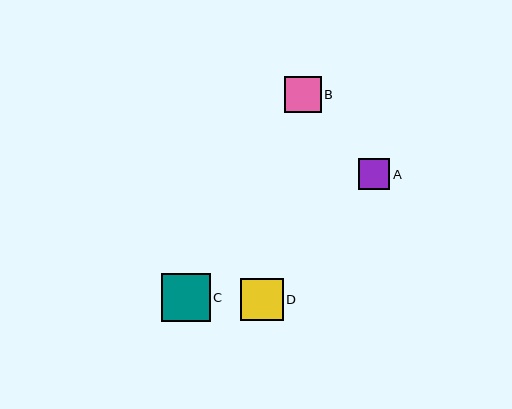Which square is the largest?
Square C is the largest with a size of approximately 48 pixels.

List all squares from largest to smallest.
From largest to smallest: C, D, B, A.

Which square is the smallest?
Square A is the smallest with a size of approximately 31 pixels.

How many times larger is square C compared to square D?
Square C is approximately 1.1 times the size of square D.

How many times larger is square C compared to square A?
Square C is approximately 1.6 times the size of square A.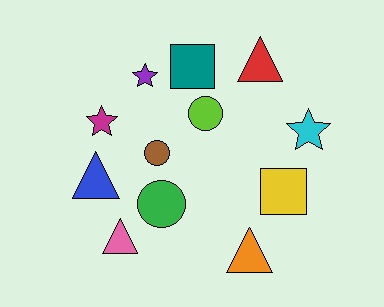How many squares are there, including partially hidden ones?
There are 2 squares.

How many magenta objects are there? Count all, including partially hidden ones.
There is 1 magenta object.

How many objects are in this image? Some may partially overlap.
There are 12 objects.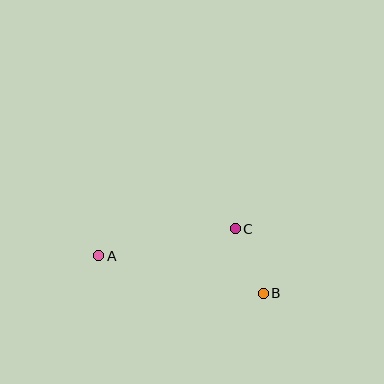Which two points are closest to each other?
Points B and C are closest to each other.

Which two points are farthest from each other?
Points A and B are farthest from each other.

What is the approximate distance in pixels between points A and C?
The distance between A and C is approximately 139 pixels.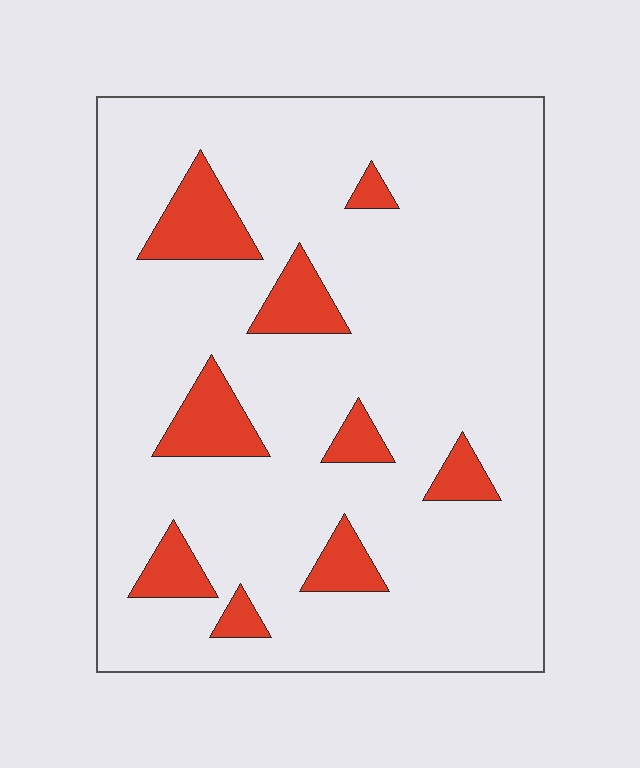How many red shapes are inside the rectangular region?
9.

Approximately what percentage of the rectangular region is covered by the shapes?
Approximately 15%.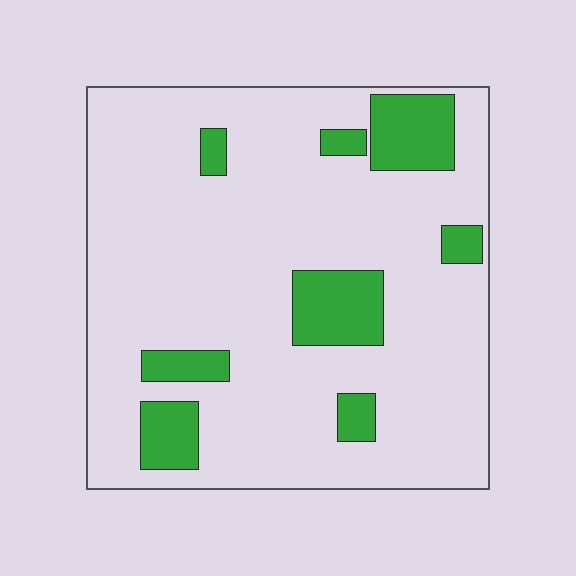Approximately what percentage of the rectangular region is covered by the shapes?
Approximately 15%.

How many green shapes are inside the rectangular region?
8.